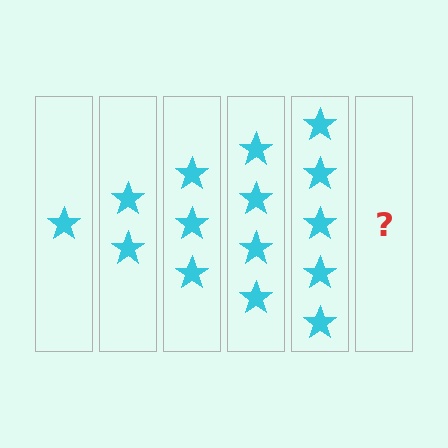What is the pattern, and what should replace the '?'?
The pattern is that each step adds one more star. The '?' should be 6 stars.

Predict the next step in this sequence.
The next step is 6 stars.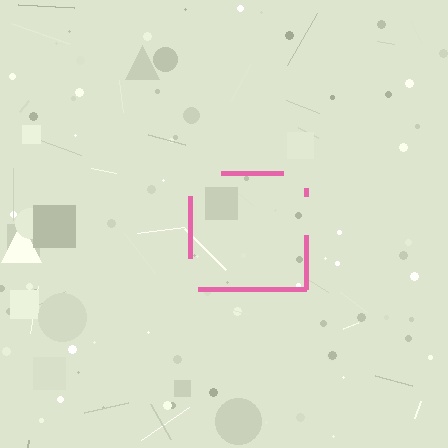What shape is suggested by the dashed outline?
The dashed outline suggests a square.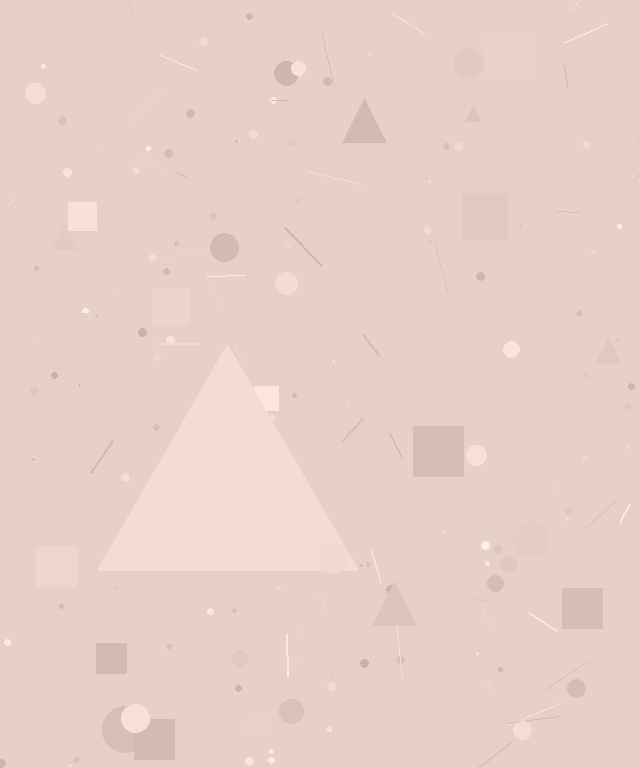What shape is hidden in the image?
A triangle is hidden in the image.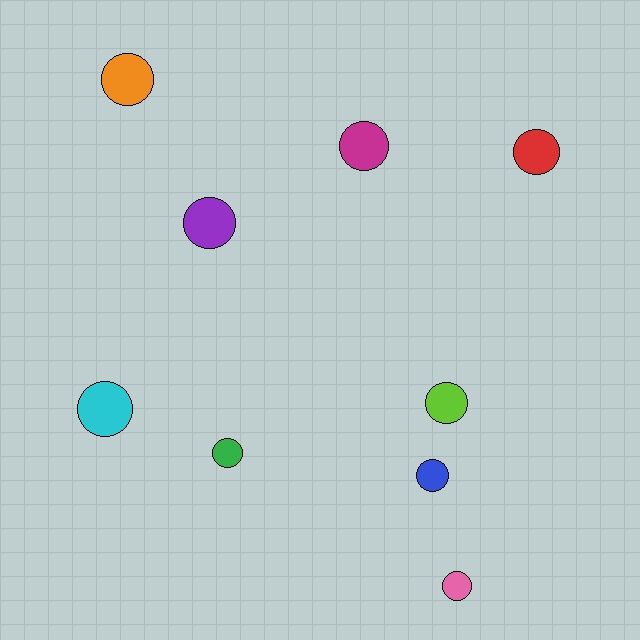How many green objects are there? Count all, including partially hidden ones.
There is 1 green object.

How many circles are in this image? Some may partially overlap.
There are 9 circles.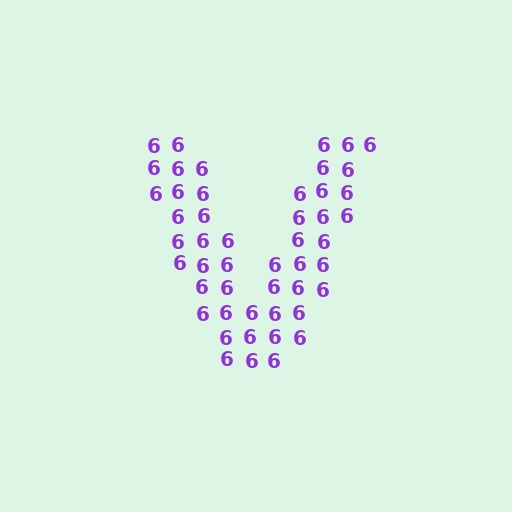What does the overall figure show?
The overall figure shows the letter V.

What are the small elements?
The small elements are digit 6's.